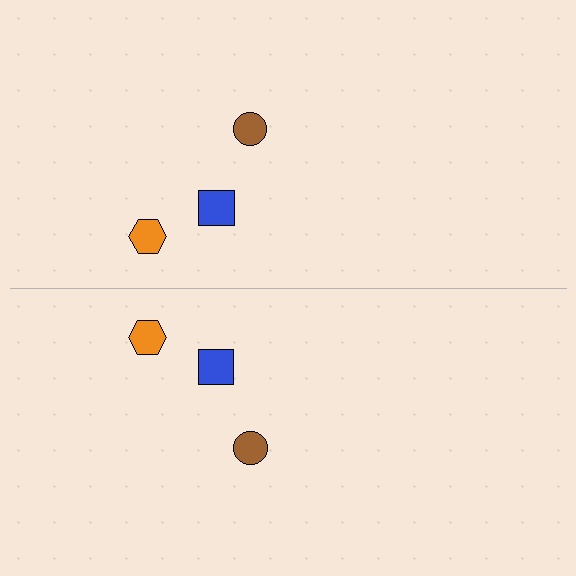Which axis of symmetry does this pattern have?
The pattern has a horizontal axis of symmetry running through the center of the image.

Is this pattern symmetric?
Yes, this pattern has bilateral (reflection) symmetry.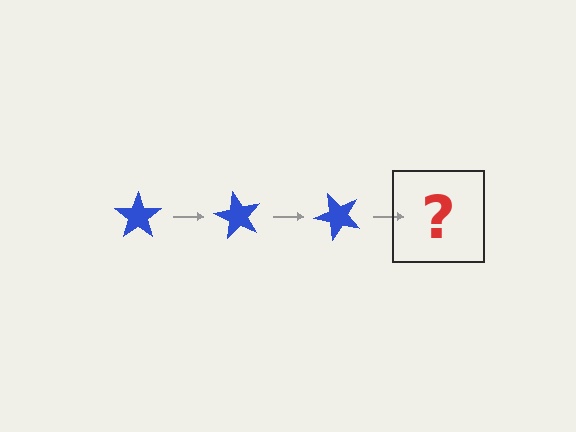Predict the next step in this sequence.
The next step is a blue star rotated 180 degrees.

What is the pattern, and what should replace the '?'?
The pattern is that the star rotates 60 degrees each step. The '?' should be a blue star rotated 180 degrees.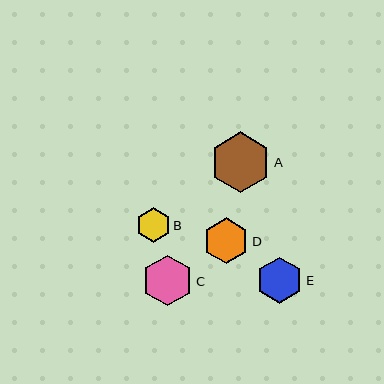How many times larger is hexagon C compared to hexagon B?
Hexagon C is approximately 1.5 times the size of hexagon B.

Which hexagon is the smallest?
Hexagon B is the smallest with a size of approximately 34 pixels.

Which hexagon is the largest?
Hexagon A is the largest with a size of approximately 61 pixels.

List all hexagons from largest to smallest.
From largest to smallest: A, C, E, D, B.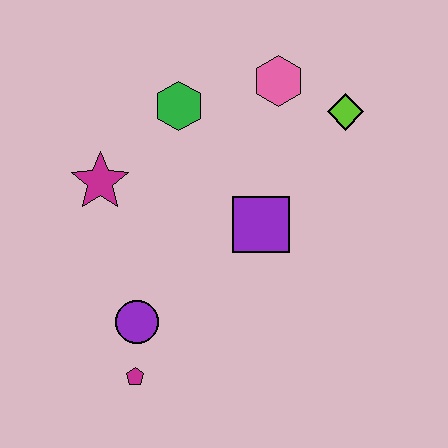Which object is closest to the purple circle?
The magenta pentagon is closest to the purple circle.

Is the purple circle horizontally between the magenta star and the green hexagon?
Yes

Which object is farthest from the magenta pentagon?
The lime diamond is farthest from the magenta pentagon.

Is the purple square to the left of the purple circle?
No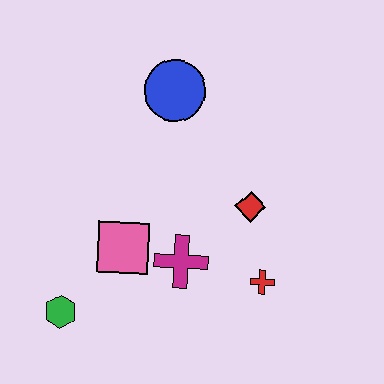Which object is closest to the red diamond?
The red cross is closest to the red diamond.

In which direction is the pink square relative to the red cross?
The pink square is to the left of the red cross.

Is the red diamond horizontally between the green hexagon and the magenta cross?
No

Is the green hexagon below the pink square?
Yes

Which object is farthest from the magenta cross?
The blue circle is farthest from the magenta cross.